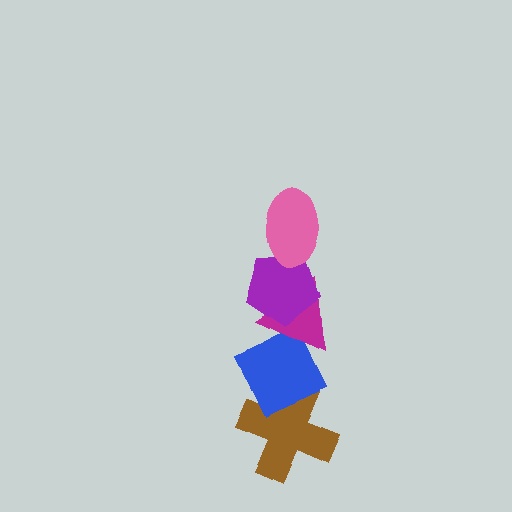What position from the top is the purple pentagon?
The purple pentagon is 2nd from the top.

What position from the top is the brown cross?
The brown cross is 5th from the top.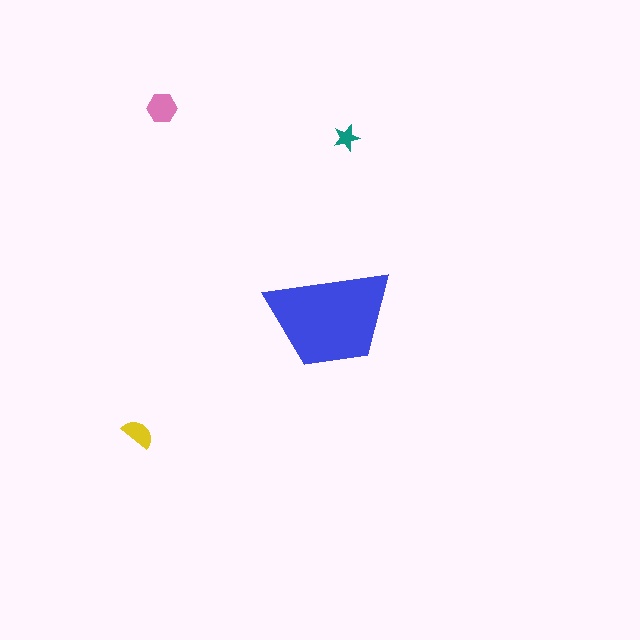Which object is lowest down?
The yellow semicircle is bottommost.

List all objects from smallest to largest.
The teal star, the yellow semicircle, the pink hexagon, the blue trapezoid.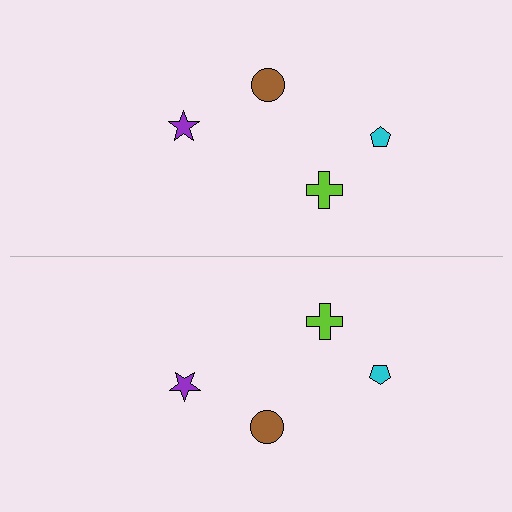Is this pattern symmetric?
Yes, this pattern has bilateral (reflection) symmetry.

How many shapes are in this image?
There are 8 shapes in this image.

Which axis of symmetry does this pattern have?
The pattern has a horizontal axis of symmetry running through the center of the image.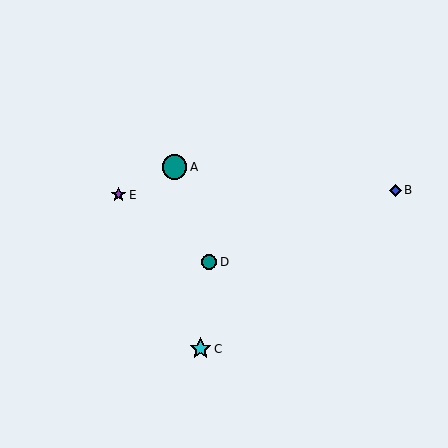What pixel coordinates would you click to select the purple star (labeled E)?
Click at (118, 195) to select the purple star E.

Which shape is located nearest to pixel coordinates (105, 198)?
The purple star (labeled E) at (118, 195) is nearest to that location.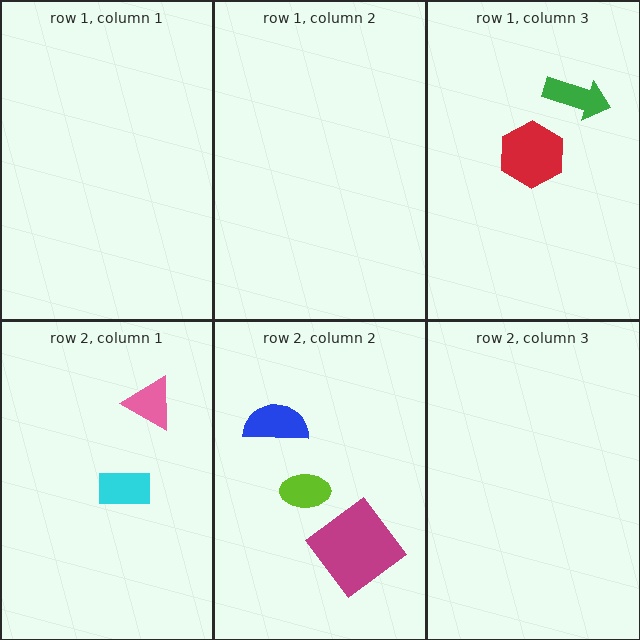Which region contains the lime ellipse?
The row 2, column 2 region.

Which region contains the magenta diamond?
The row 2, column 2 region.